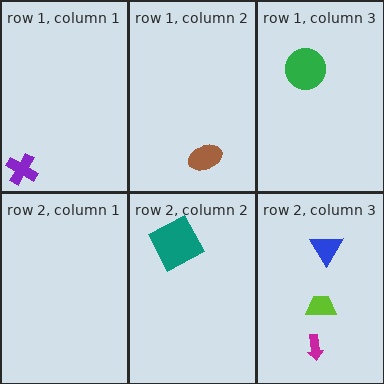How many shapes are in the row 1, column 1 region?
1.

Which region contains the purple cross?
The row 1, column 1 region.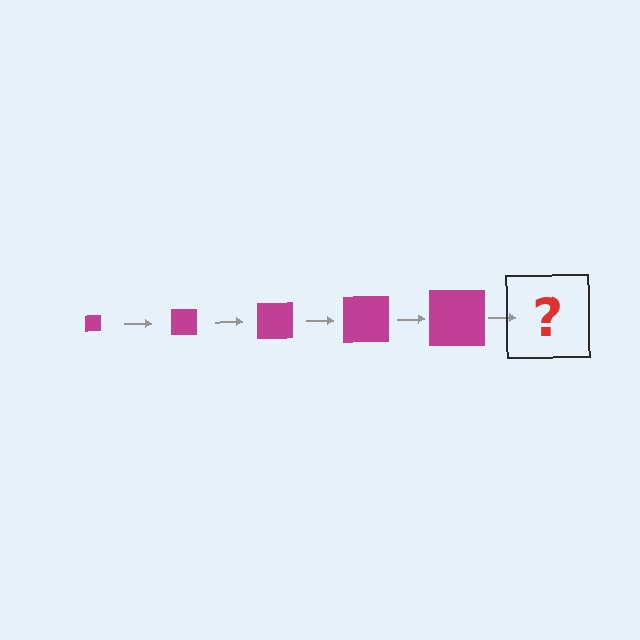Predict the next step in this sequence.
The next step is a magenta square, larger than the previous one.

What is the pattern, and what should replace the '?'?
The pattern is that the square gets progressively larger each step. The '?' should be a magenta square, larger than the previous one.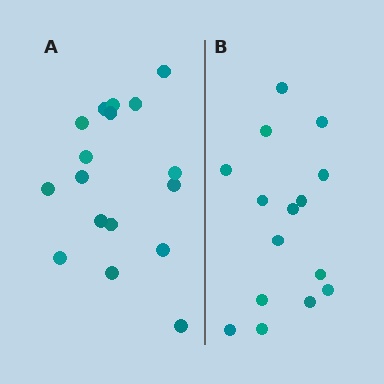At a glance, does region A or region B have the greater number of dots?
Region A (the left region) has more dots.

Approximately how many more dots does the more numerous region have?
Region A has just a few more — roughly 2 or 3 more dots than region B.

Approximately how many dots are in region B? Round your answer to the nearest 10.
About 20 dots. (The exact count is 15, which rounds to 20.)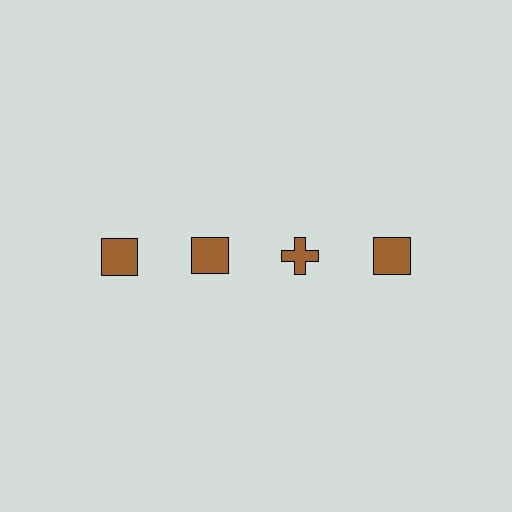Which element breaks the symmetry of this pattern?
The brown cross in the top row, center column breaks the symmetry. All other shapes are brown squares.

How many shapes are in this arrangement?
There are 4 shapes arranged in a grid pattern.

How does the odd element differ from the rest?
It has a different shape: cross instead of square.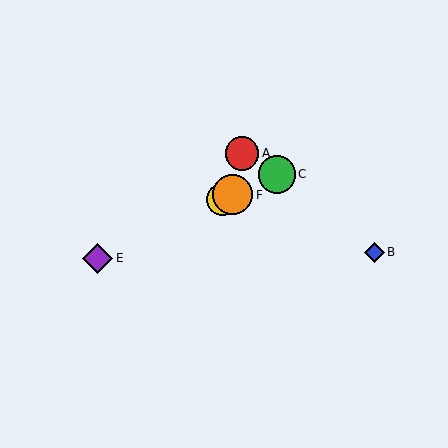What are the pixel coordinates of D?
Object D is at (223, 200).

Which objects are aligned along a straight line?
Objects C, D, E, F are aligned along a straight line.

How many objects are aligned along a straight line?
4 objects (C, D, E, F) are aligned along a straight line.